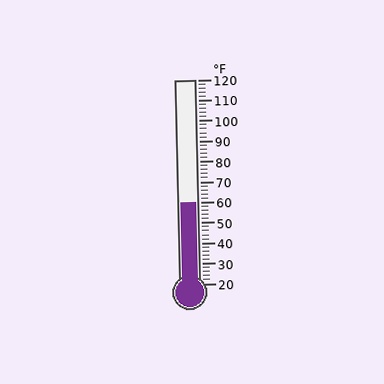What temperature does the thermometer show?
The thermometer shows approximately 60°F.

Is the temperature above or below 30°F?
The temperature is above 30°F.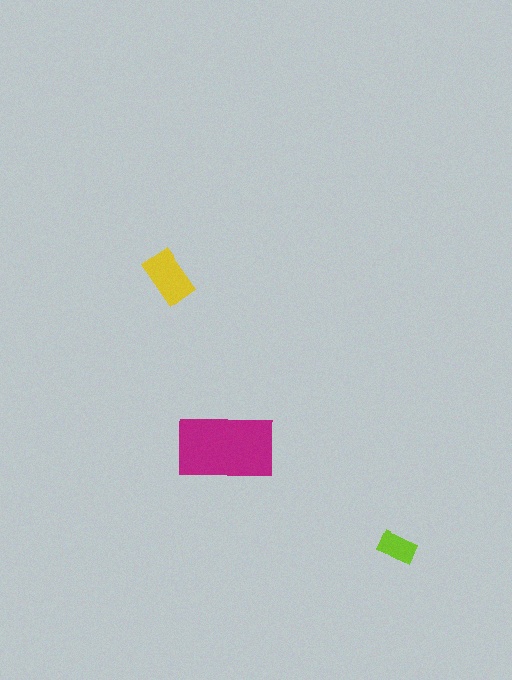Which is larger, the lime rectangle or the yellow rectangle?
The yellow one.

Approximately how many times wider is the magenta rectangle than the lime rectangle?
About 2.5 times wider.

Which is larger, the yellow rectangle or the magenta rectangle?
The magenta one.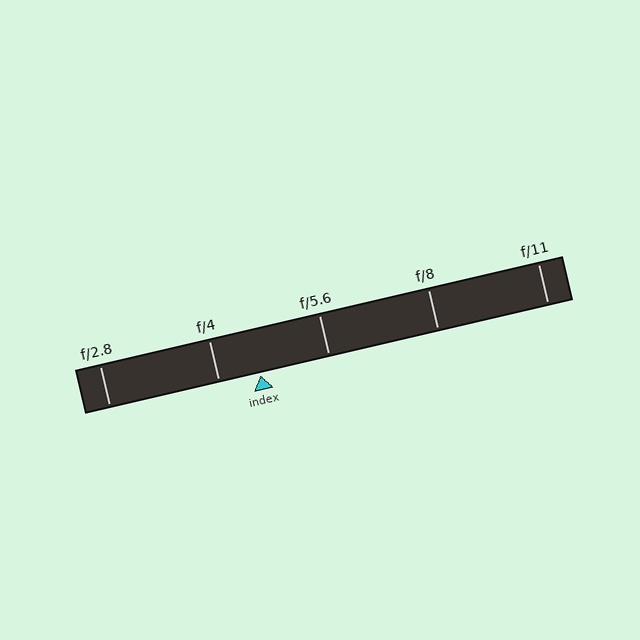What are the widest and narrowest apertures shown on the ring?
The widest aperture shown is f/2.8 and the narrowest is f/11.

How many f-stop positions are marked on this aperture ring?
There are 5 f-stop positions marked.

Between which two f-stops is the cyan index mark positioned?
The index mark is between f/4 and f/5.6.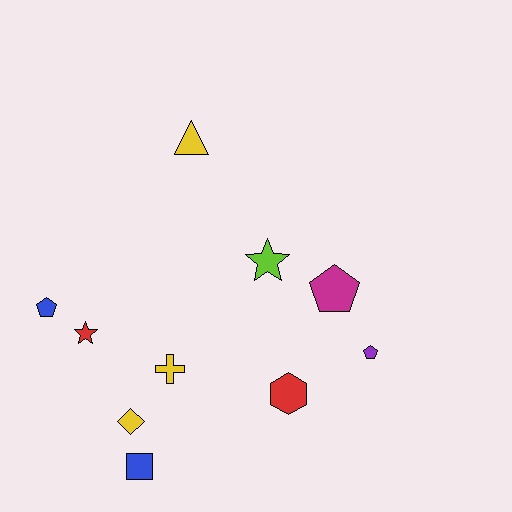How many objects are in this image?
There are 10 objects.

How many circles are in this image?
There are no circles.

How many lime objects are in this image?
There is 1 lime object.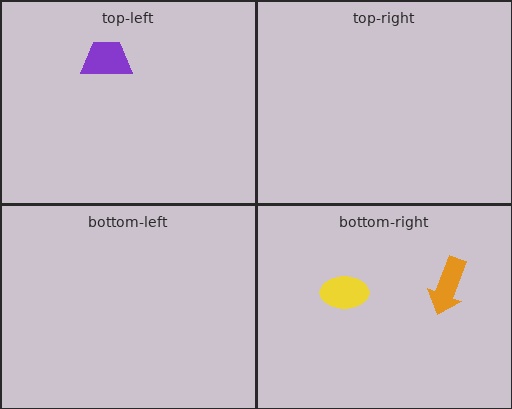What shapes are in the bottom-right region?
The orange arrow, the yellow ellipse.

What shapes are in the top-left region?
The purple trapezoid.